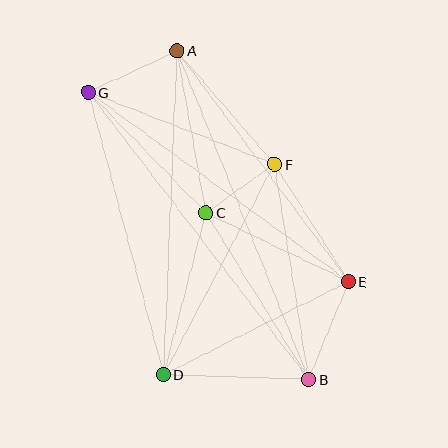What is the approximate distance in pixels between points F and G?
The distance between F and G is approximately 200 pixels.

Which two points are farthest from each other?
Points B and G are farthest from each other.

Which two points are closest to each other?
Points C and F are closest to each other.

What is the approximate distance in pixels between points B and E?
The distance between B and E is approximately 105 pixels.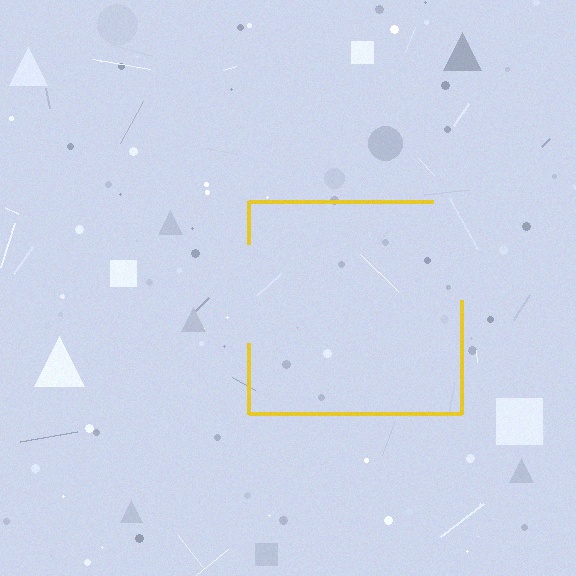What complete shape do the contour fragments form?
The contour fragments form a square.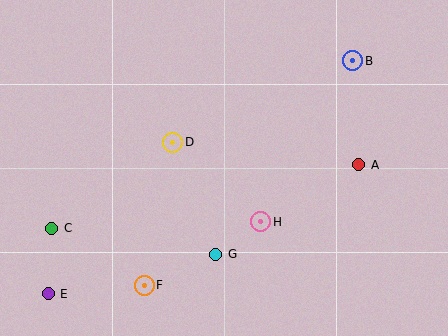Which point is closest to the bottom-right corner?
Point A is closest to the bottom-right corner.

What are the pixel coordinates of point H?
Point H is at (261, 222).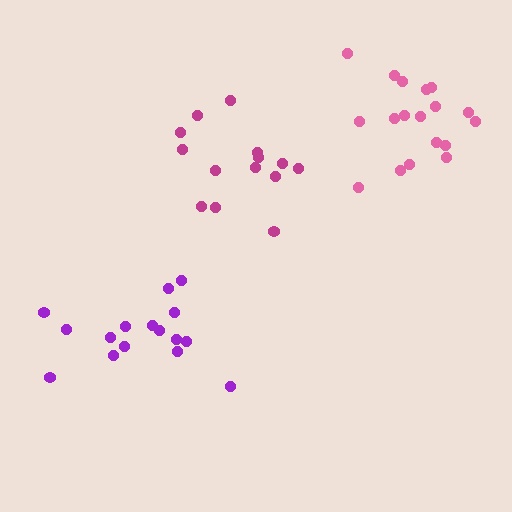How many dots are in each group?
Group 1: 16 dots, Group 2: 14 dots, Group 3: 18 dots (48 total).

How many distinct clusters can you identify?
There are 3 distinct clusters.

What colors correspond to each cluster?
The clusters are colored: purple, magenta, pink.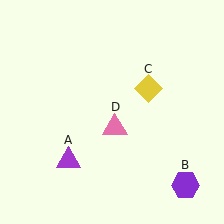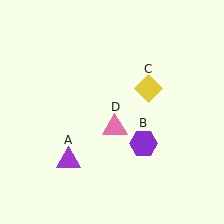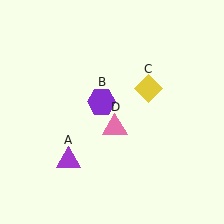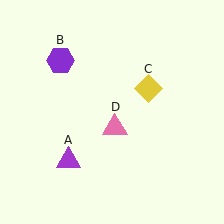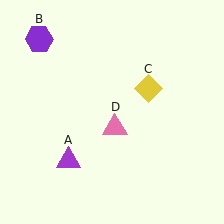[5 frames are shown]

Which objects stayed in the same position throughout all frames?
Purple triangle (object A) and yellow diamond (object C) and pink triangle (object D) remained stationary.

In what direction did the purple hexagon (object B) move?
The purple hexagon (object B) moved up and to the left.